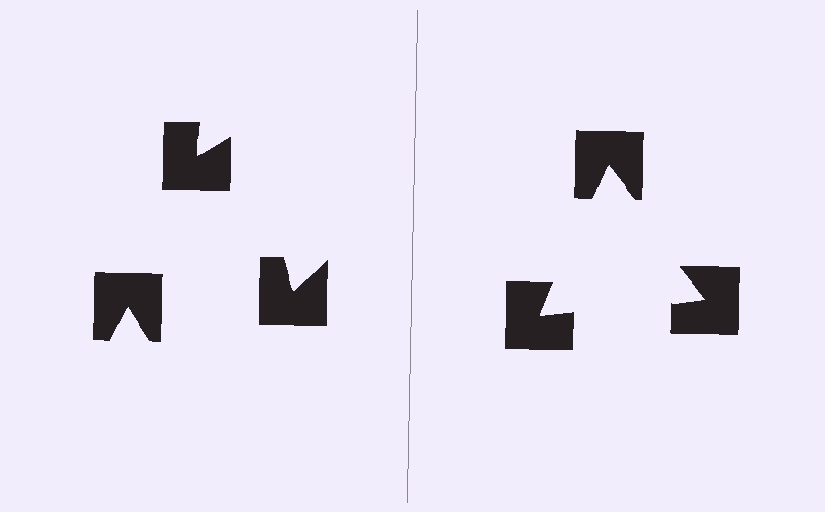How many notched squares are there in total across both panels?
6 — 3 on each side.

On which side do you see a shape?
An illusory triangle appears on the right side. On the left side the wedge cuts are rotated, so no coherent shape forms.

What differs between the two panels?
The notched squares are positioned identically on both sides; only the wedge orientations differ. On the right they align to a triangle; on the left they are misaligned.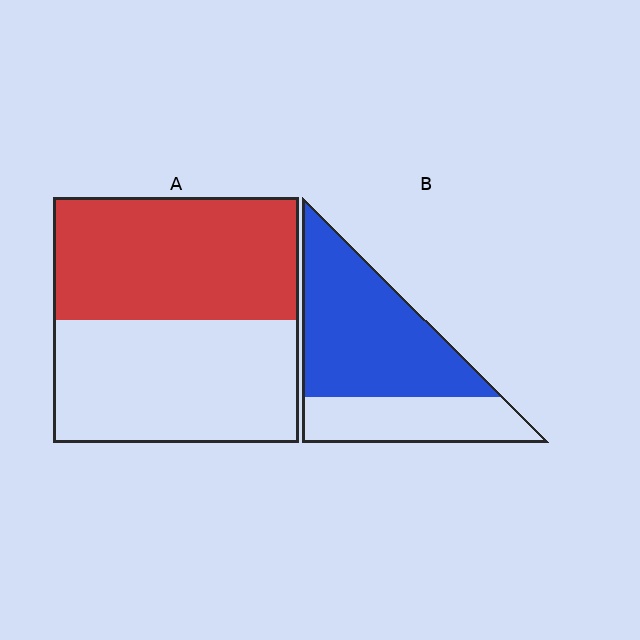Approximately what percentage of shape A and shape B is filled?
A is approximately 50% and B is approximately 65%.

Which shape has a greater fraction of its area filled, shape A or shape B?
Shape B.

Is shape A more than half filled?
Roughly half.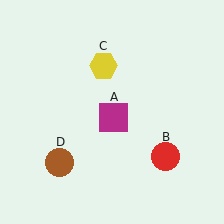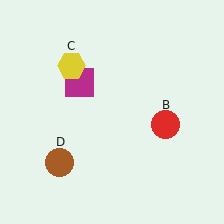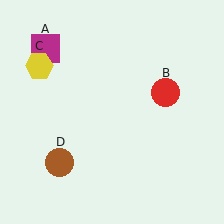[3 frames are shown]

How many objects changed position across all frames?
3 objects changed position: magenta square (object A), red circle (object B), yellow hexagon (object C).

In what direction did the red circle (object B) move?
The red circle (object B) moved up.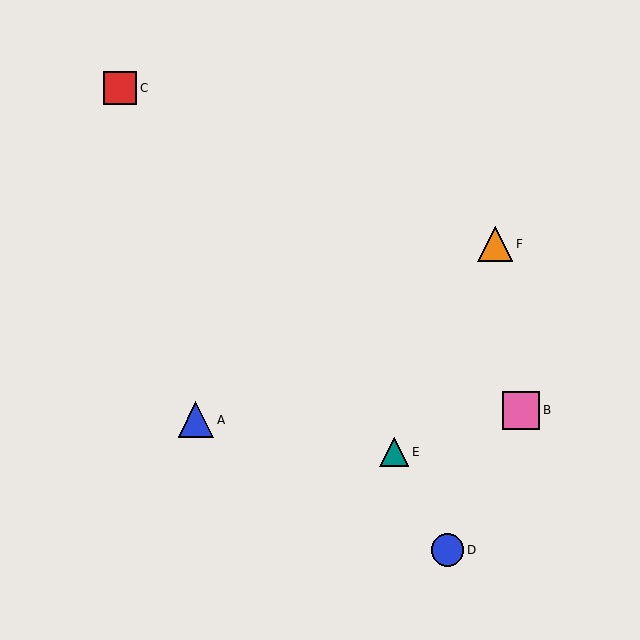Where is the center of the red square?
The center of the red square is at (120, 88).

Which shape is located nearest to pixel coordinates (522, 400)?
The pink square (labeled B) at (521, 410) is nearest to that location.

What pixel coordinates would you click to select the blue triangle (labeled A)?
Click at (196, 420) to select the blue triangle A.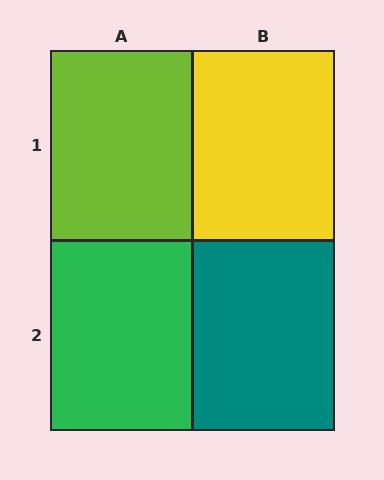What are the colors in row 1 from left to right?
Lime, yellow.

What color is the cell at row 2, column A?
Green.